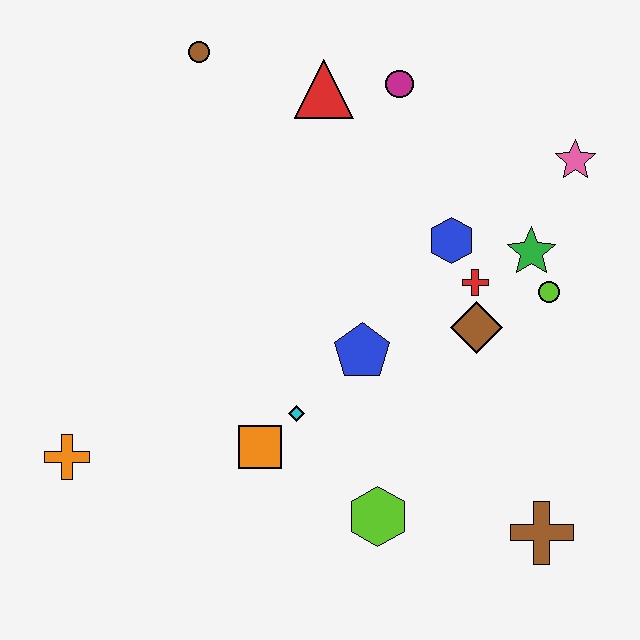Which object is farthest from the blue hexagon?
The orange cross is farthest from the blue hexagon.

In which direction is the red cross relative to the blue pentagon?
The red cross is to the right of the blue pentagon.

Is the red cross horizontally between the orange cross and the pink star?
Yes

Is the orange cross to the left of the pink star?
Yes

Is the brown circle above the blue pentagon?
Yes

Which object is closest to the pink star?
The green star is closest to the pink star.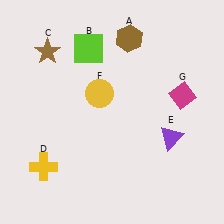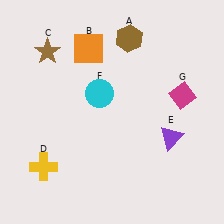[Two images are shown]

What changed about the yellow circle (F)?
In Image 1, F is yellow. In Image 2, it changed to cyan.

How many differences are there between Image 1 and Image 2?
There are 2 differences between the two images.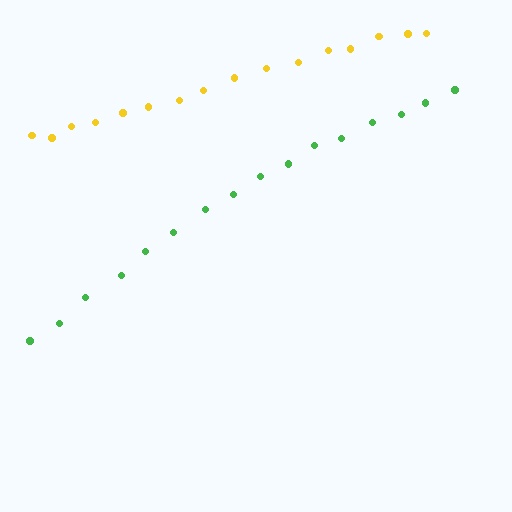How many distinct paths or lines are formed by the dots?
There are 2 distinct paths.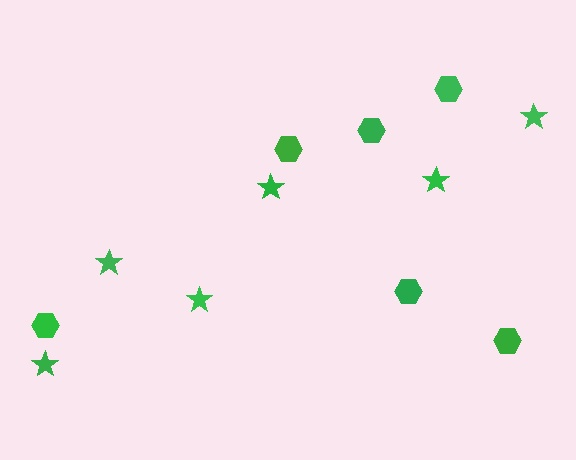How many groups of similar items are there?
There are 2 groups: one group of hexagons (6) and one group of stars (6).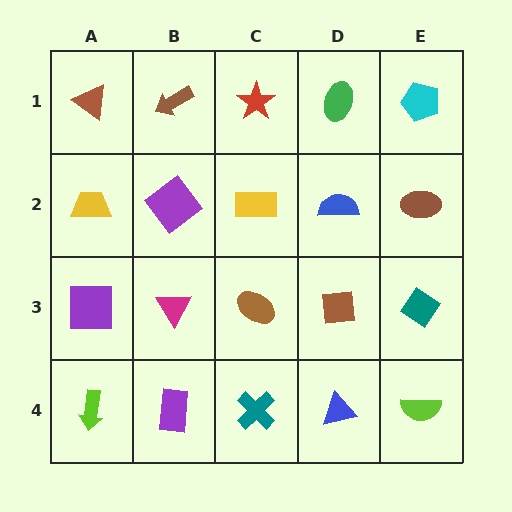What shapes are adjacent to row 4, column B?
A magenta triangle (row 3, column B), a lime arrow (row 4, column A), a teal cross (row 4, column C).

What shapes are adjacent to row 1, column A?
A yellow trapezoid (row 2, column A), a brown arrow (row 1, column B).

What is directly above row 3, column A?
A yellow trapezoid.